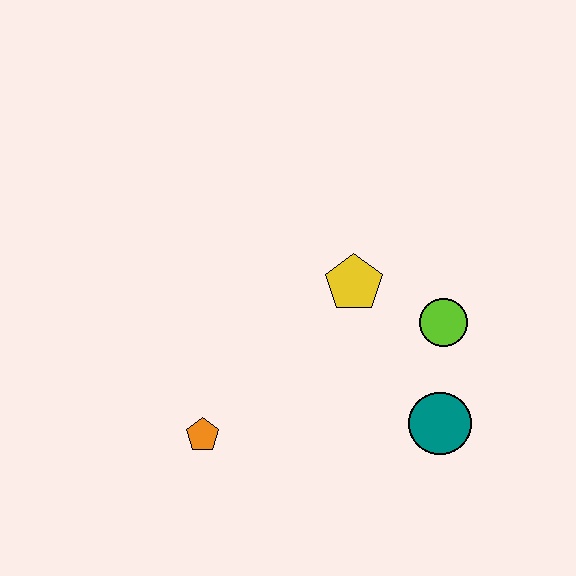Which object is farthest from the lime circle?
The orange pentagon is farthest from the lime circle.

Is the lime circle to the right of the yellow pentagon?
Yes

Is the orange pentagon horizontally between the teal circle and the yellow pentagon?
No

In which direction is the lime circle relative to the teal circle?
The lime circle is above the teal circle.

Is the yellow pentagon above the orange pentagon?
Yes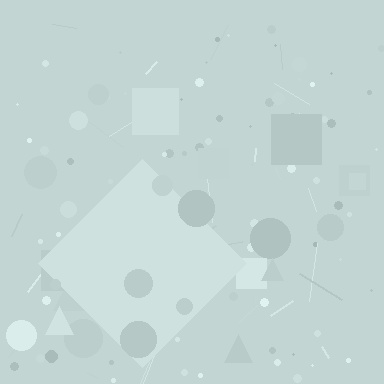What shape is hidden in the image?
A diamond is hidden in the image.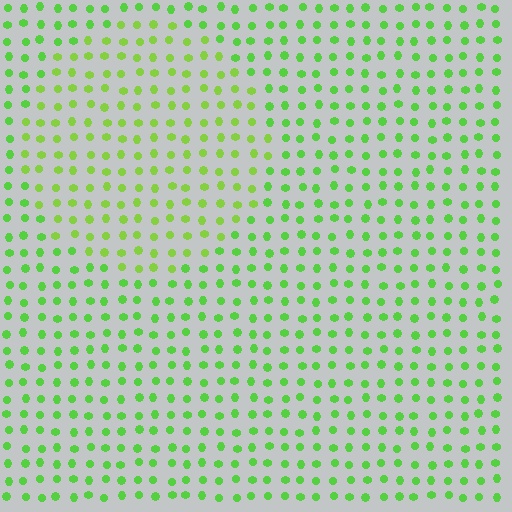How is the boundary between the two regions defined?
The boundary is defined purely by a slight shift in hue (about 19 degrees). Spacing, size, and orientation are identical on both sides.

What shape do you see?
I see a circle.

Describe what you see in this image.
The image is filled with small lime elements in a uniform arrangement. A circle-shaped region is visible where the elements are tinted to a slightly different hue, forming a subtle color boundary.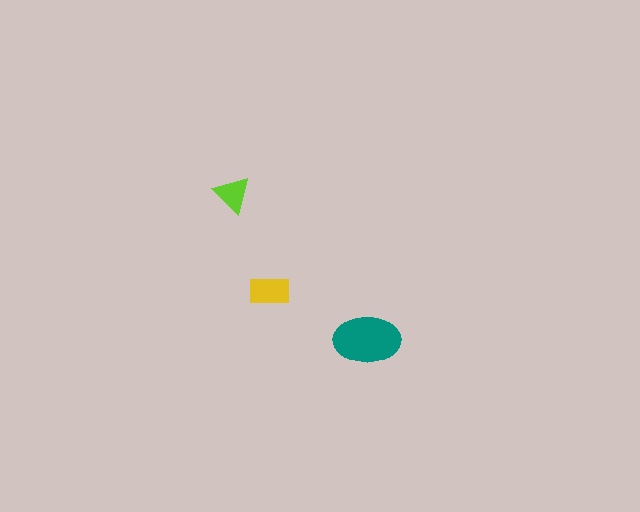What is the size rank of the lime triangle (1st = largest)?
3rd.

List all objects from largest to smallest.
The teal ellipse, the yellow rectangle, the lime triangle.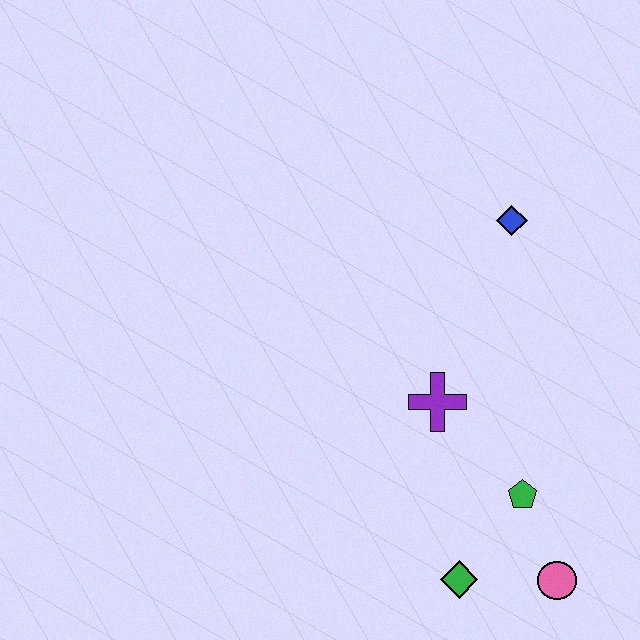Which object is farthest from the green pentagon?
The blue diamond is farthest from the green pentagon.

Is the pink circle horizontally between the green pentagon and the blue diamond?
No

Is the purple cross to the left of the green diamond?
Yes